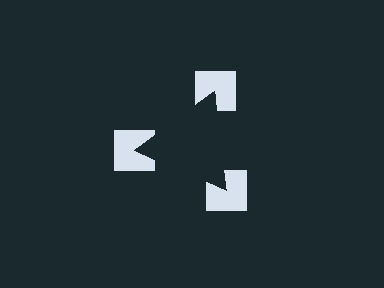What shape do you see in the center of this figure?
An illusory triangle — its edges are inferred from the aligned wedge cuts in the notched squares, not physically drawn.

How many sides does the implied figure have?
3 sides.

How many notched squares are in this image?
There are 3 — one at each vertex of the illusory triangle.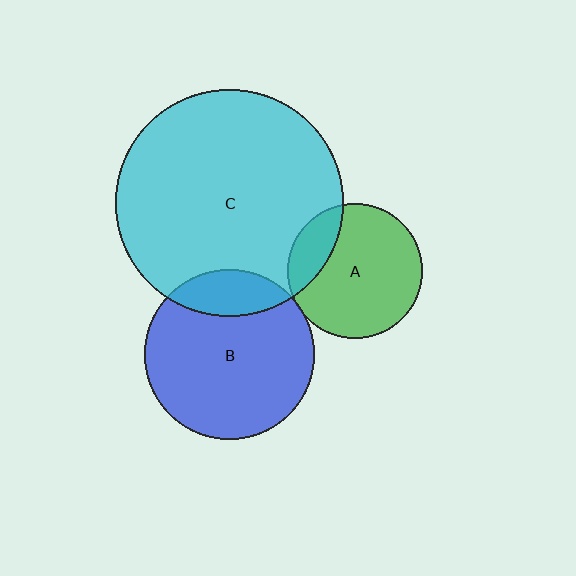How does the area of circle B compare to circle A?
Approximately 1.6 times.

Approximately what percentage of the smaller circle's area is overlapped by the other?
Approximately 20%.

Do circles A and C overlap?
Yes.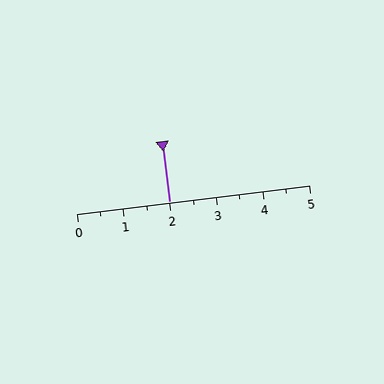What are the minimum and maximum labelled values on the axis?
The axis runs from 0 to 5.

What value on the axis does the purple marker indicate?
The marker indicates approximately 2.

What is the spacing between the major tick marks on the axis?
The major ticks are spaced 1 apart.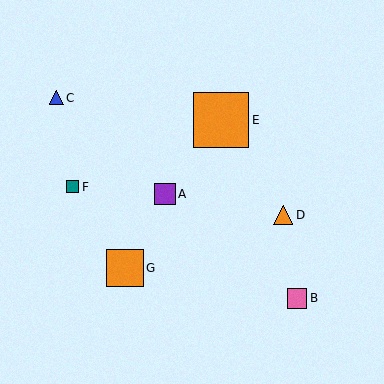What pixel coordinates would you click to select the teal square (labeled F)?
Click at (73, 187) to select the teal square F.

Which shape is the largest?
The orange square (labeled E) is the largest.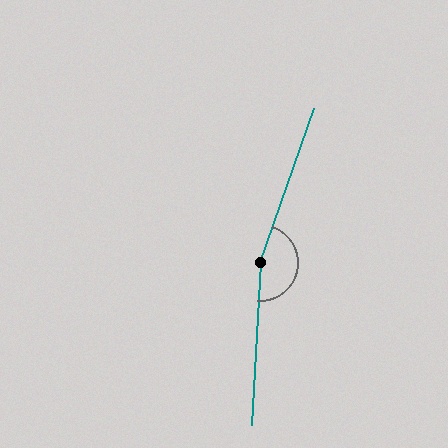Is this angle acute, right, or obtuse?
It is obtuse.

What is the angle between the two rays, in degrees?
Approximately 164 degrees.